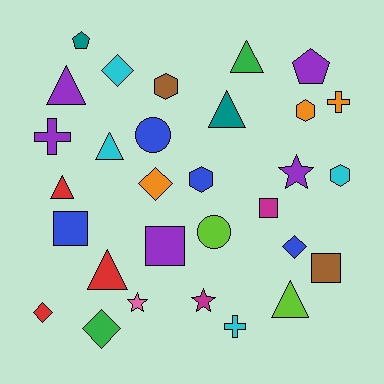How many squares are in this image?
There are 4 squares.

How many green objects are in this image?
There are 2 green objects.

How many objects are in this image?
There are 30 objects.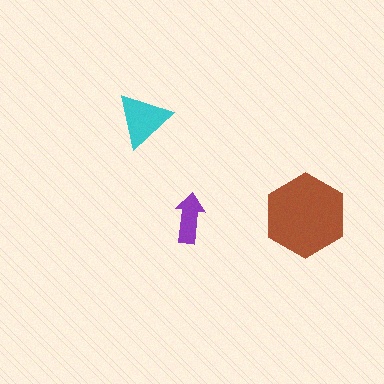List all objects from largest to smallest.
The brown hexagon, the cyan triangle, the purple arrow.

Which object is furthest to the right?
The brown hexagon is rightmost.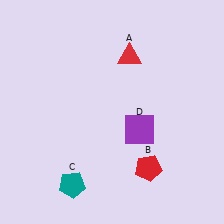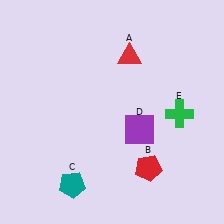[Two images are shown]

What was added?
A green cross (E) was added in Image 2.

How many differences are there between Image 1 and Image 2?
There is 1 difference between the two images.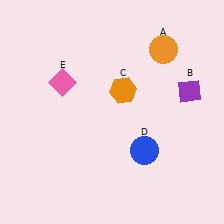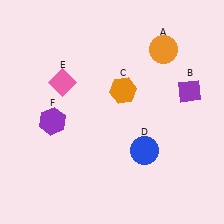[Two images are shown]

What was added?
A purple hexagon (F) was added in Image 2.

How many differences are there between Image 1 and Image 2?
There is 1 difference between the two images.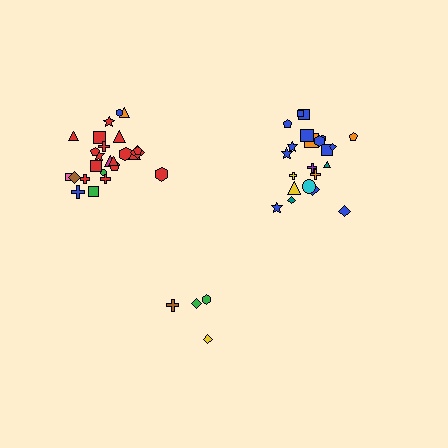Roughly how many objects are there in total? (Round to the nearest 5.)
Roughly 50 objects in total.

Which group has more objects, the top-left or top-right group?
The top-left group.